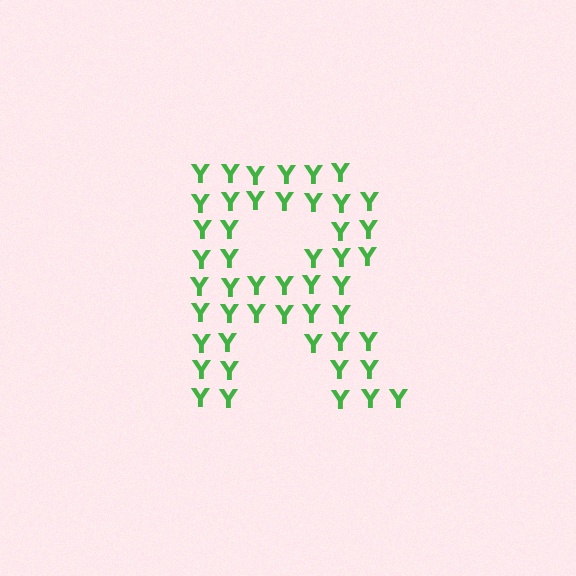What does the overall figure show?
The overall figure shows the letter R.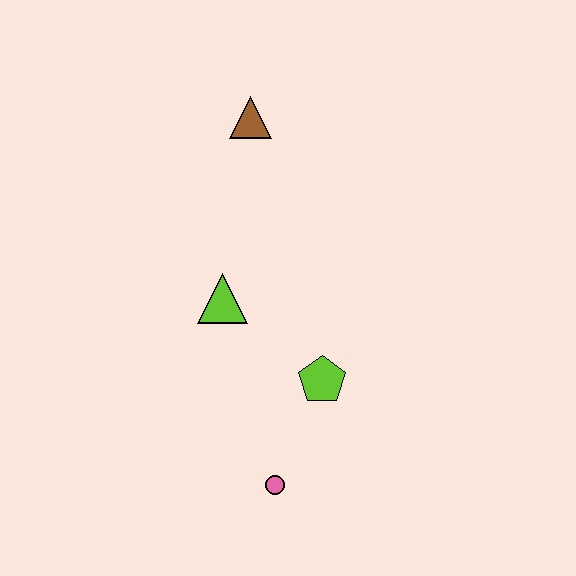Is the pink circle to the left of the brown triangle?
No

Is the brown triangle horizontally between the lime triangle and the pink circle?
Yes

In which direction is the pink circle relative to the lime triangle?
The pink circle is below the lime triangle.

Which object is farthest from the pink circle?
The brown triangle is farthest from the pink circle.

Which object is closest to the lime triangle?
The lime pentagon is closest to the lime triangle.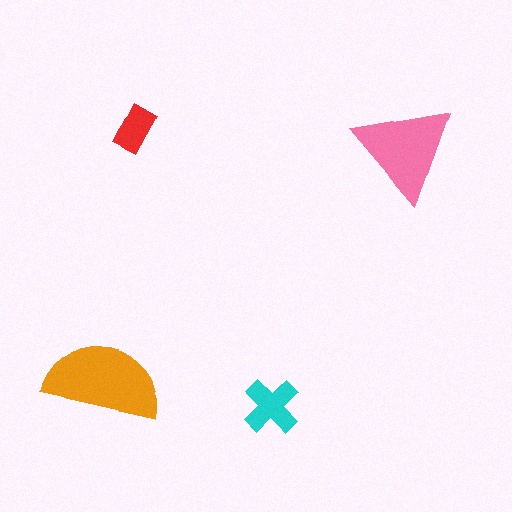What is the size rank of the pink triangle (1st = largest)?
2nd.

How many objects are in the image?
There are 4 objects in the image.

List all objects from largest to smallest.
The orange semicircle, the pink triangle, the cyan cross, the red rectangle.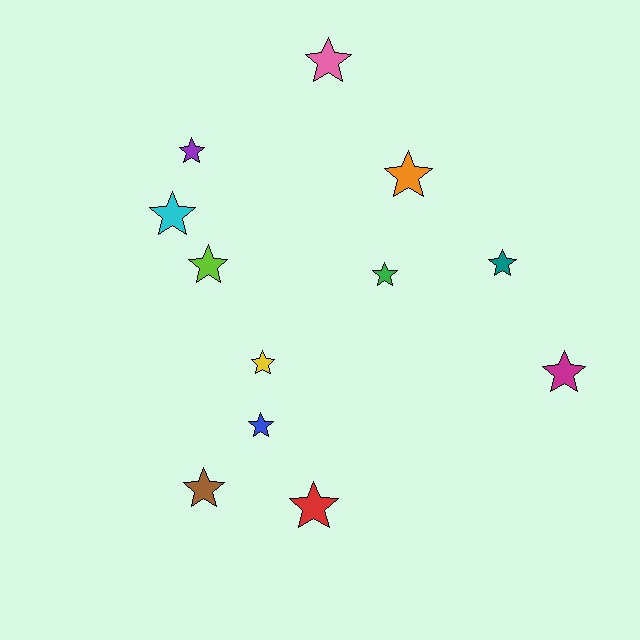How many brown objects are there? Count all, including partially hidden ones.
There is 1 brown object.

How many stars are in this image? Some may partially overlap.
There are 12 stars.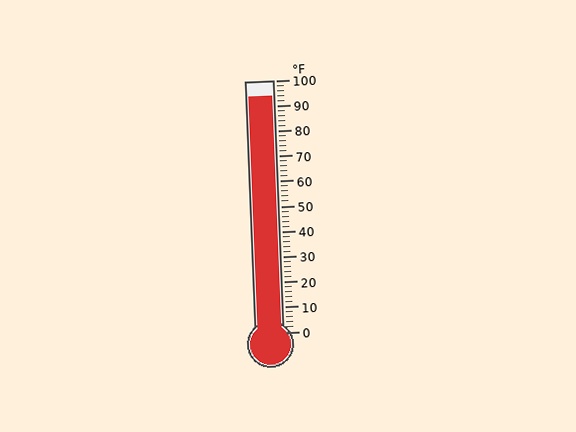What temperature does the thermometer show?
The thermometer shows approximately 94°F.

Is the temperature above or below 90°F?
The temperature is above 90°F.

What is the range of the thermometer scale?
The thermometer scale ranges from 0°F to 100°F.